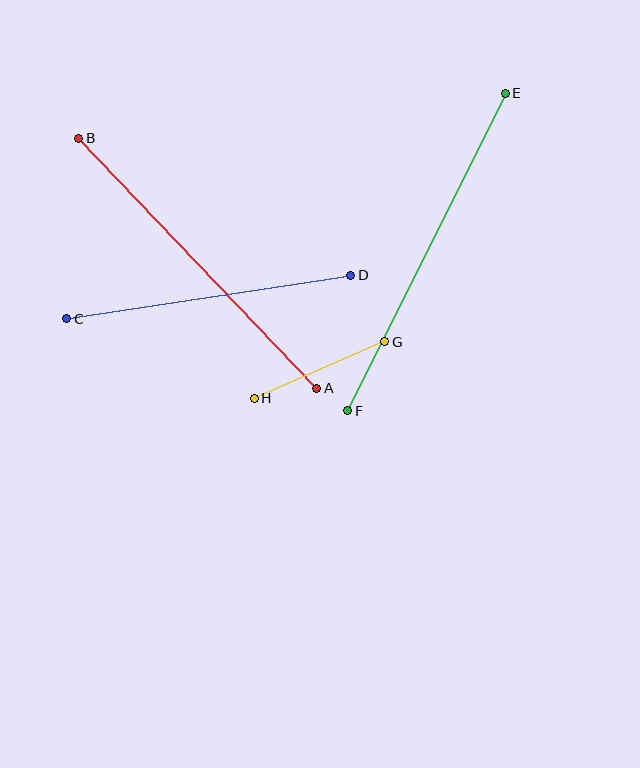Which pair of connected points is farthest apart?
Points E and F are farthest apart.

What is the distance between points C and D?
The distance is approximately 287 pixels.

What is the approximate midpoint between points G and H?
The midpoint is at approximately (320, 370) pixels.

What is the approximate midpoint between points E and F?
The midpoint is at approximately (427, 252) pixels.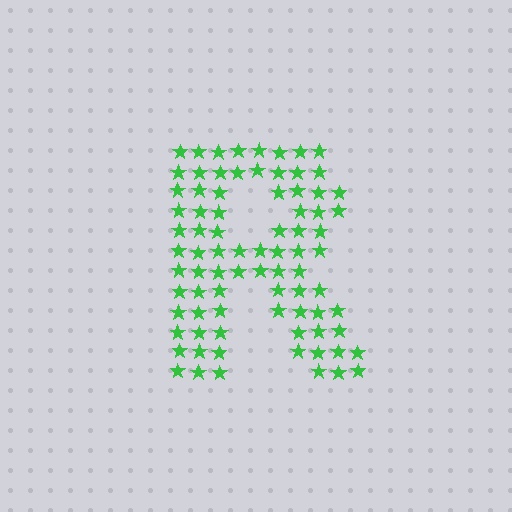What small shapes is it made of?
It is made of small stars.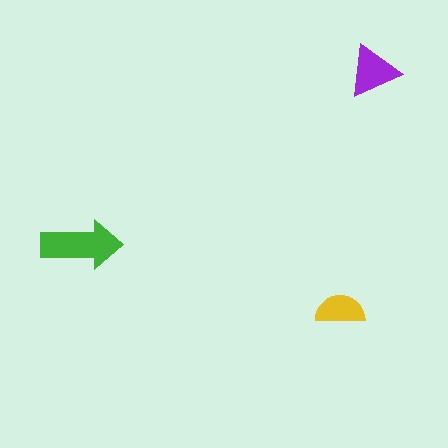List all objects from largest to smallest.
The green arrow, the purple triangle, the yellow semicircle.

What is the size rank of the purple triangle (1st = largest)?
2nd.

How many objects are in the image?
There are 3 objects in the image.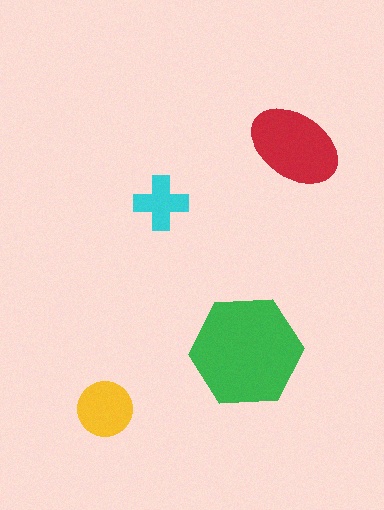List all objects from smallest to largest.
The cyan cross, the yellow circle, the red ellipse, the green hexagon.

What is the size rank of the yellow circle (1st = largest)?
3rd.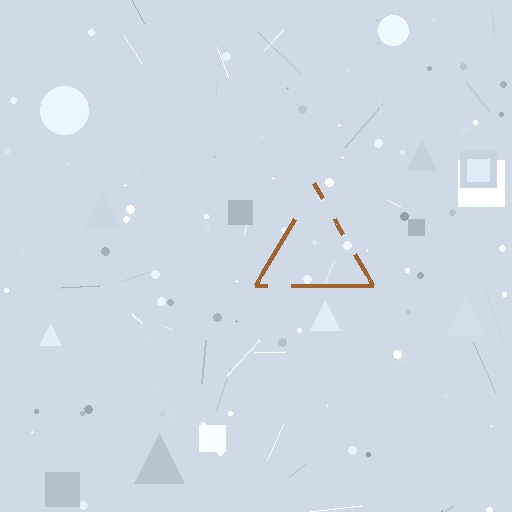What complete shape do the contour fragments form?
The contour fragments form a triangle.